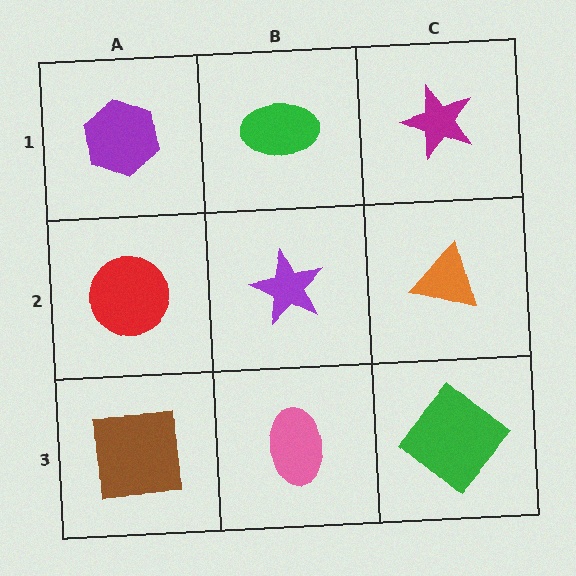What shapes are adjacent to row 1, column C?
An orange triangle (row 2, column C), a green ellipse (row 1, column B).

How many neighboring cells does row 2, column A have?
3.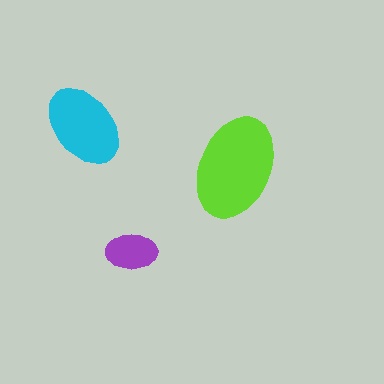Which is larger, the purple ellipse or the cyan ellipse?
The cyan one.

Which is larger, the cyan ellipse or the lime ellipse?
The lime one.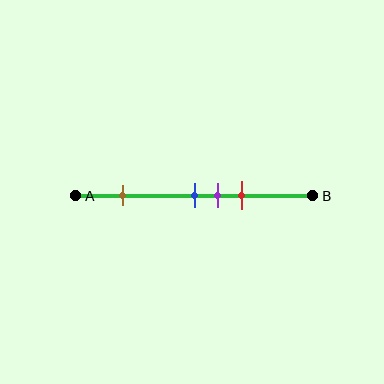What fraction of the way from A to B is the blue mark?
The blue mark is approximately 50% (0.5) of the way from A to B.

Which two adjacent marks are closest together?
The blue and purple marks are the closest adjacent pair.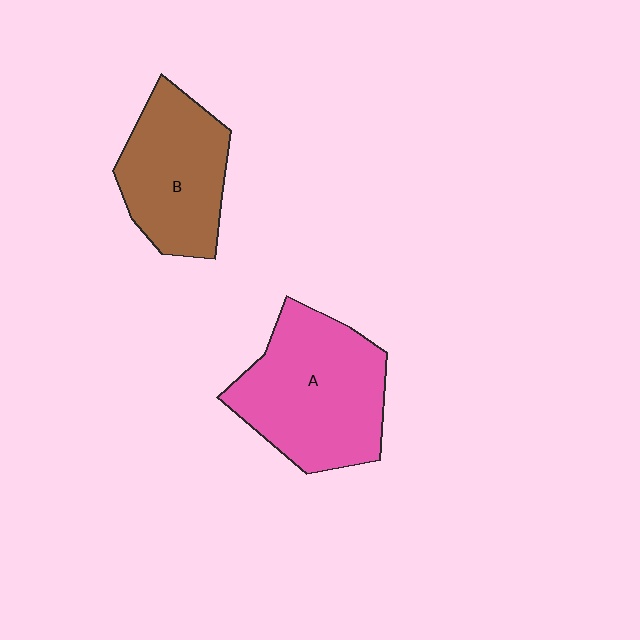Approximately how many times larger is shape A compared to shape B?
Approximately 1.3 times.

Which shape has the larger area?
Shape A (pink).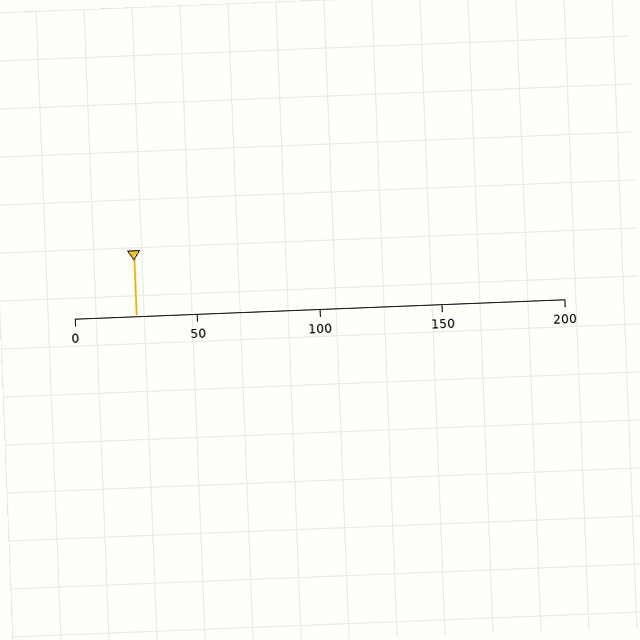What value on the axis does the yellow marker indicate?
The marker indicates approximately 25.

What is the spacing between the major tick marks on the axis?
The major ticks are spaced 50 apart.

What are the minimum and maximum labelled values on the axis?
The axis runs from 0 to 200.